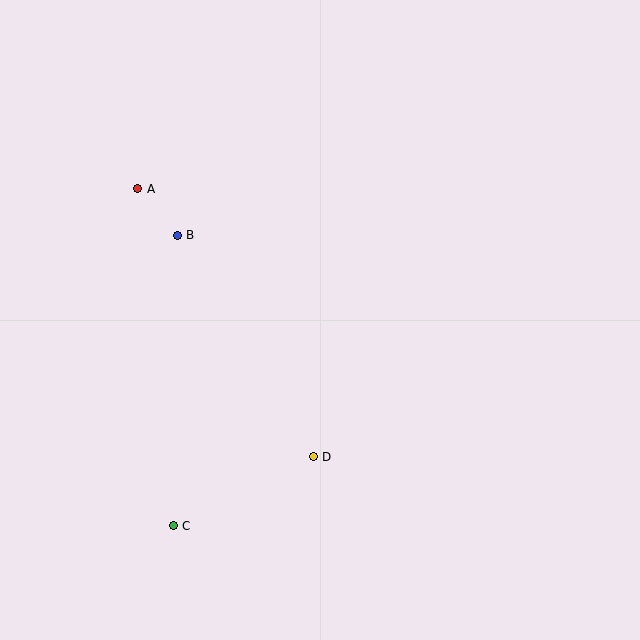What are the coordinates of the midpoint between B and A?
The midpoint between B and A is at (158, 212).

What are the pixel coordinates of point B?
Point B is at (177, 235).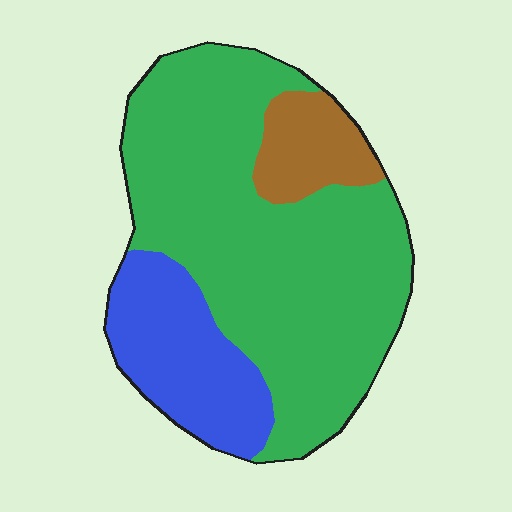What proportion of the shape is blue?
Blue covers about 20% of the shape.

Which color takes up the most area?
Green, at roughly 70%.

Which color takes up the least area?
Brown, at roughly 10%.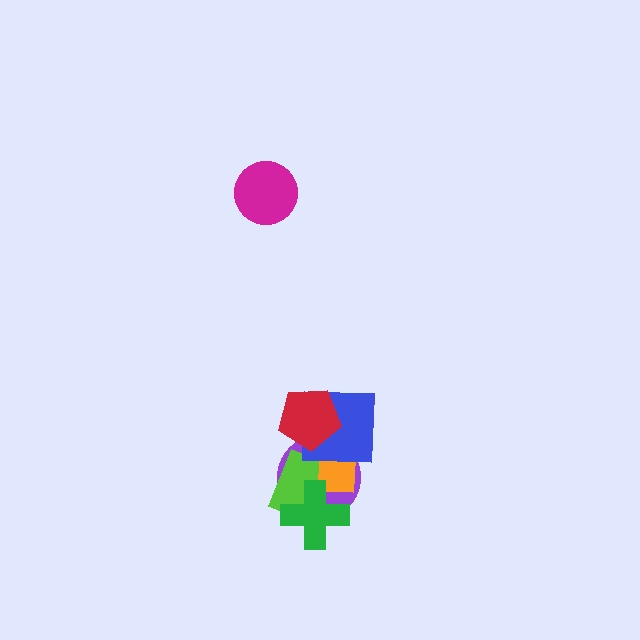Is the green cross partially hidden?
No, no other shape covers it.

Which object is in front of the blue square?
The red pentagon is in front of the blue square.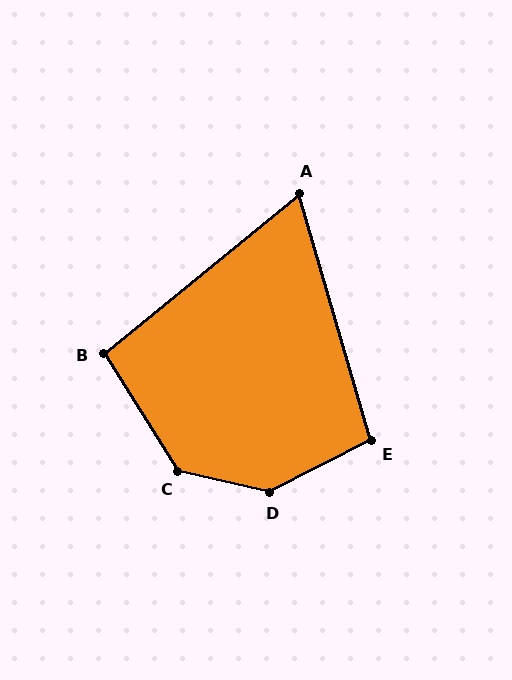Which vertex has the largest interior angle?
D, at approximately 140 degrees.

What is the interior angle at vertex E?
Approximately 101 degrees (obtuse).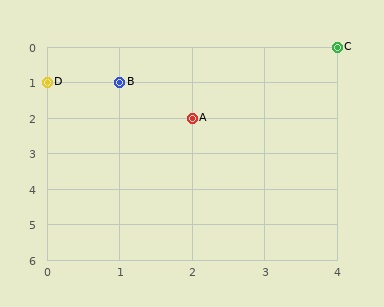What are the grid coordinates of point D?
Point D is at grid coordinates (0, 1).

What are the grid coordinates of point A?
Point A is at grid coordinates (2, 2).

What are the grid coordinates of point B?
Point B is at grid coordinates (1, 1).